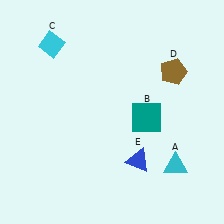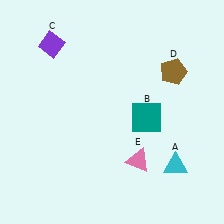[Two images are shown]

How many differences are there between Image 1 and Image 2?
There are 2 differences between the two images.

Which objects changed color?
C changed from cyan to purple. E changed from blue to pink.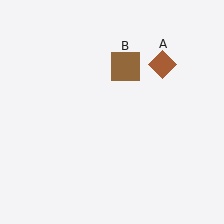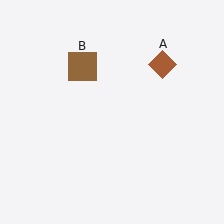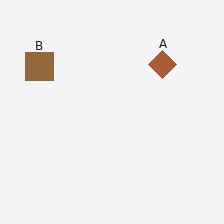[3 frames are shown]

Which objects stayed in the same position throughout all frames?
Brown diamond (object A) remained stationary.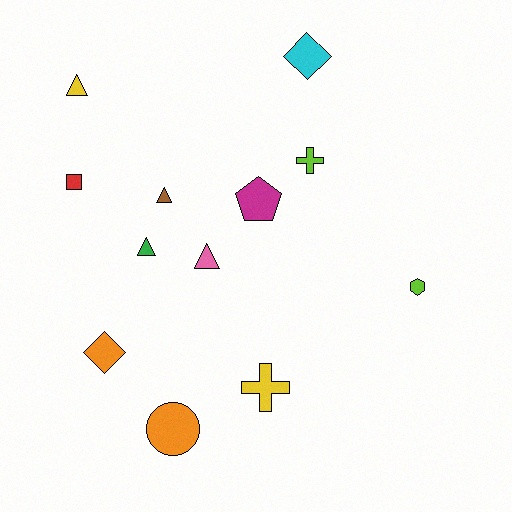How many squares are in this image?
There is 1 square.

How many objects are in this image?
There are 12 objects.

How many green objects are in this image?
There is 1 green object.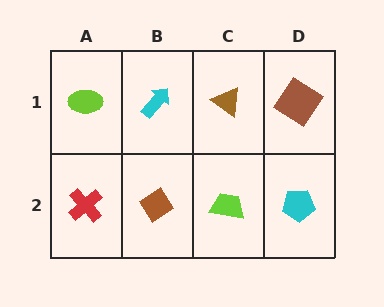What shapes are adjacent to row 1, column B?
A brown diamond (row 2, column B), a lime ellipse (row 1, column A), a brown triangle (row 1, column C).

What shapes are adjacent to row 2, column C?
A brown triangle (row 1, column C), a brown diamond (row 2, column B), a cyan pentagon (row 2, column D).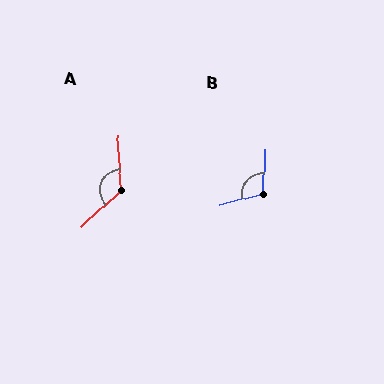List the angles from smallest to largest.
B (107°), A (129°).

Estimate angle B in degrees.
Approximately 107 degrees.